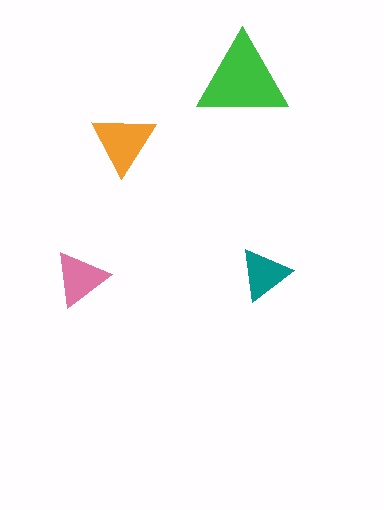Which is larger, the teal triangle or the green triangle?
The green one.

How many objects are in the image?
There are 4 objects in the image.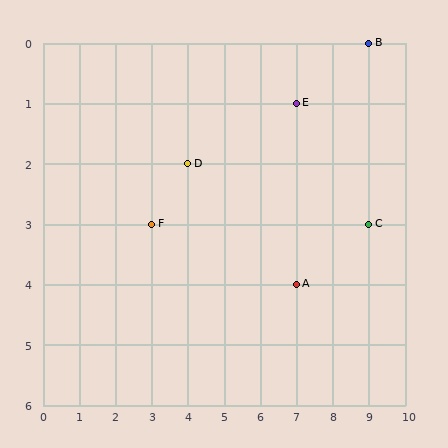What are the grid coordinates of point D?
Point D is at grid coordinates (4, 2).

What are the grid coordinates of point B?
Point B is at grid coordinates (9, 0).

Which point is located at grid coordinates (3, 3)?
Point F is at (3, 3).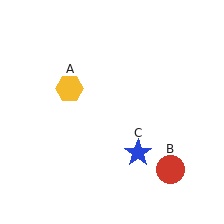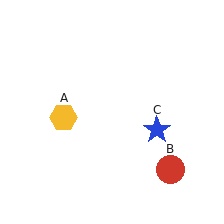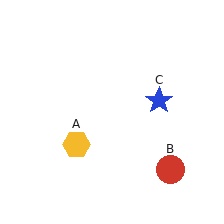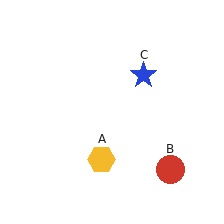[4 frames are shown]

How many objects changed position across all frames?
2 objects changed position: yellow hexagon (object A), blue star (object C).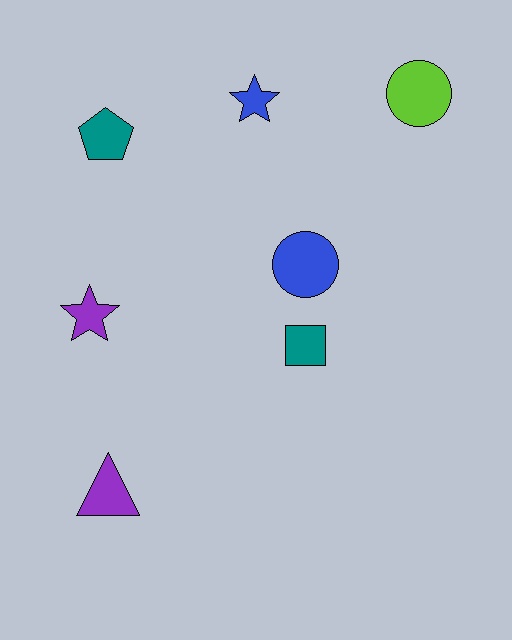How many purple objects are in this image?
There are 2 purple objects.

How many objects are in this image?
There are 7 objects.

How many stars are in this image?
There are 2 stars.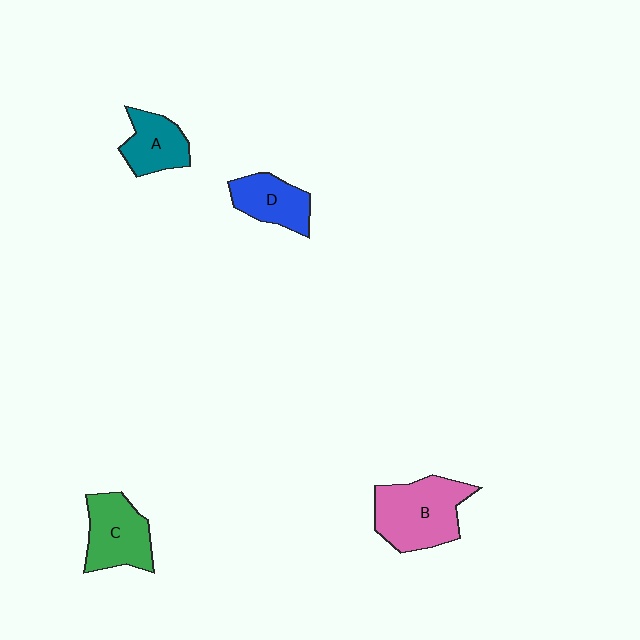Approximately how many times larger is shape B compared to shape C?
Approximately 1.3 times.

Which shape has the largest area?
Shape B (pink).